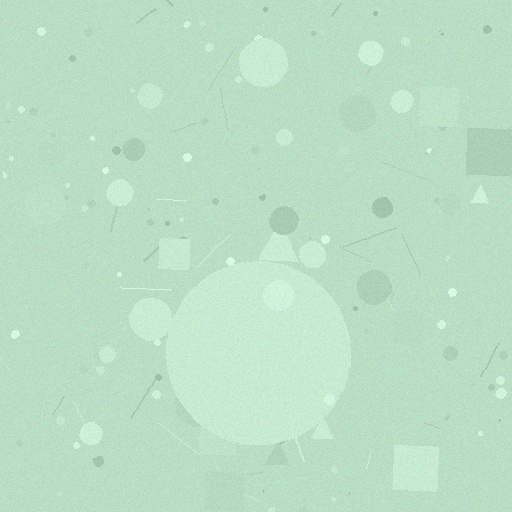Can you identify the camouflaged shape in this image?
The camouflaged shape is a circle.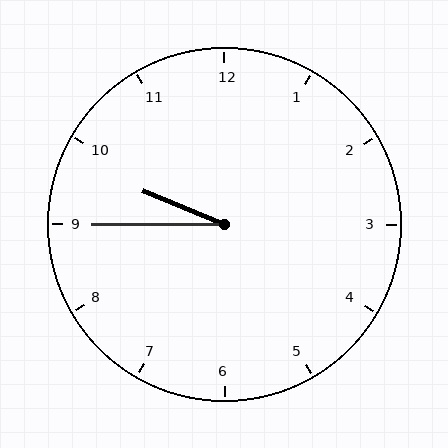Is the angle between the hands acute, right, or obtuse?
It is acute.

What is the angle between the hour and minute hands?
Approximately 22 degrees.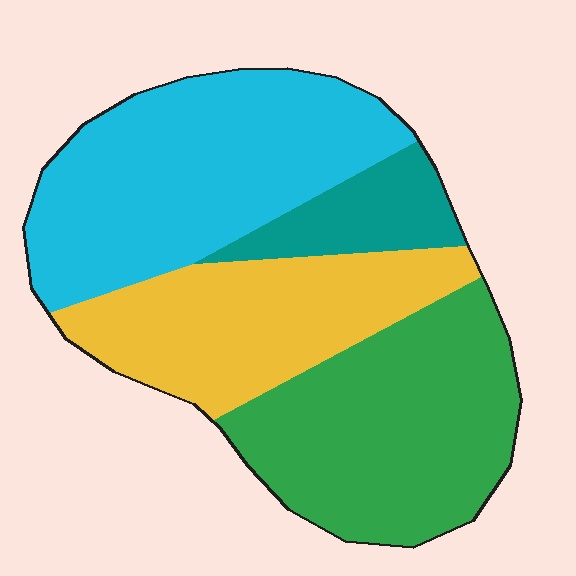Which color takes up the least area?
Teal, at roughly 10%.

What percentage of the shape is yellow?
Yellow takes up about one quarter (1/4) of the shape.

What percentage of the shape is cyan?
Cyan covers 34% of the shape.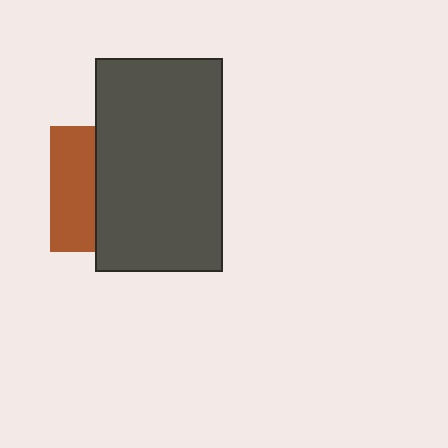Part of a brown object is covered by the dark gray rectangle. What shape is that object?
It is a square.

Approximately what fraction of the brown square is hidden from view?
Roughly 63% of the brown square is hidden behind the dark gray rectangle.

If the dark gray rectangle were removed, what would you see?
You would see the complete brown square.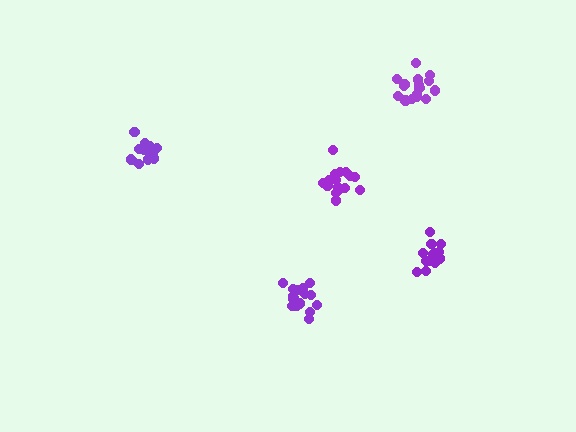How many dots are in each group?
Group 1: 16 dots, Group 2: 14 dots, Group 3: 14 dots, Group 4: 17 dots, Group 5: 20 dots (81 total).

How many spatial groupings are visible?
There are 5 spatial groupings.